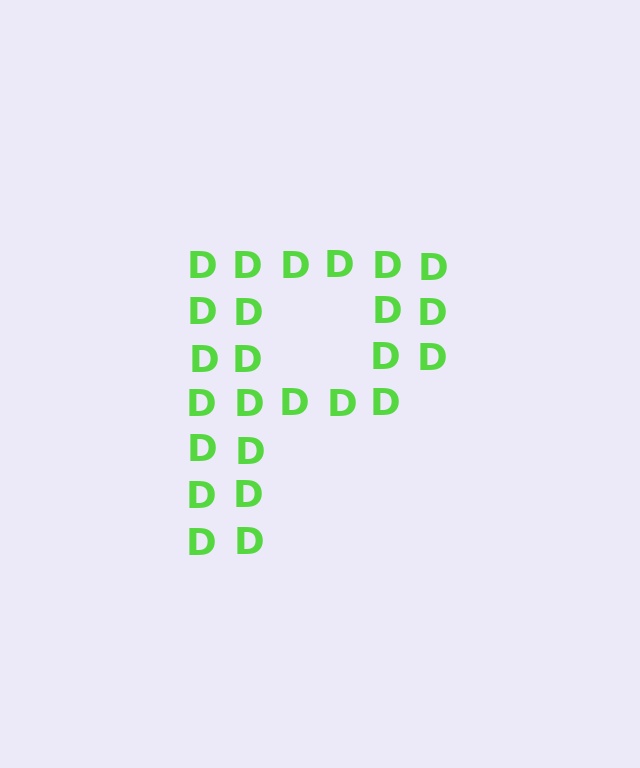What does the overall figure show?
The overall figure shows the letter P.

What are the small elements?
The small elements are letter D's.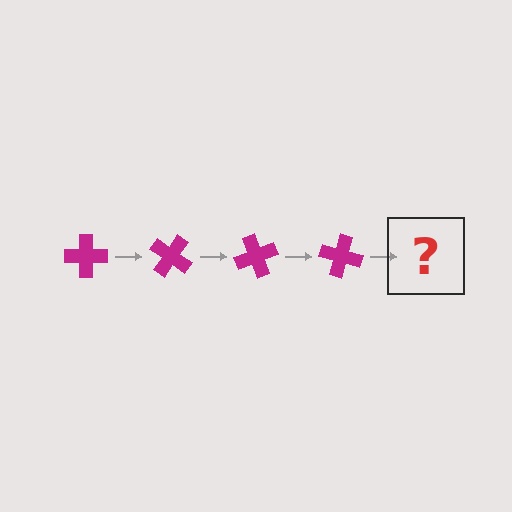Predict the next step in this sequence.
The next step is a magenta cross rotated 140 degrees.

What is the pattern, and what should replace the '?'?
The pattern is that the cross rotates 35 degrees each step. The '?' should be a magenta cross rotated 140 degrees.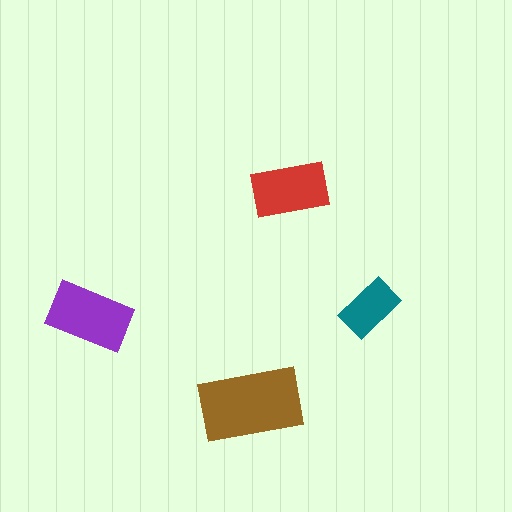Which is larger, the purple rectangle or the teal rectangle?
The purple one.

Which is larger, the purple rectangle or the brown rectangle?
The brown one.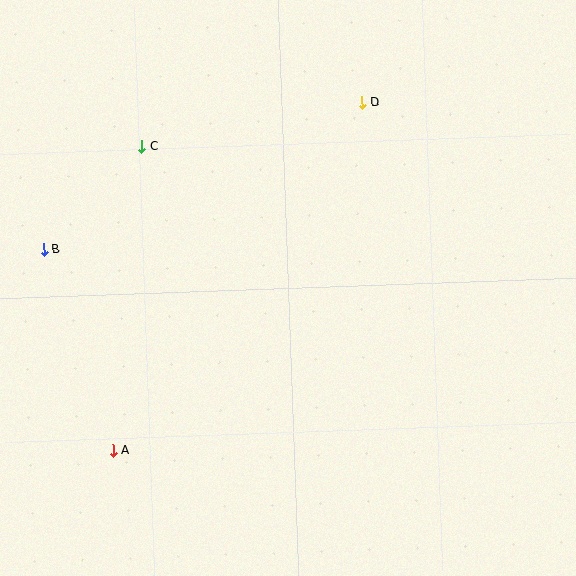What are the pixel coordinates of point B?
Point B is at (44, 250).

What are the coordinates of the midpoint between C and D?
The midpoint between C and D is at (252, 124).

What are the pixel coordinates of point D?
Point D is at (362, 102).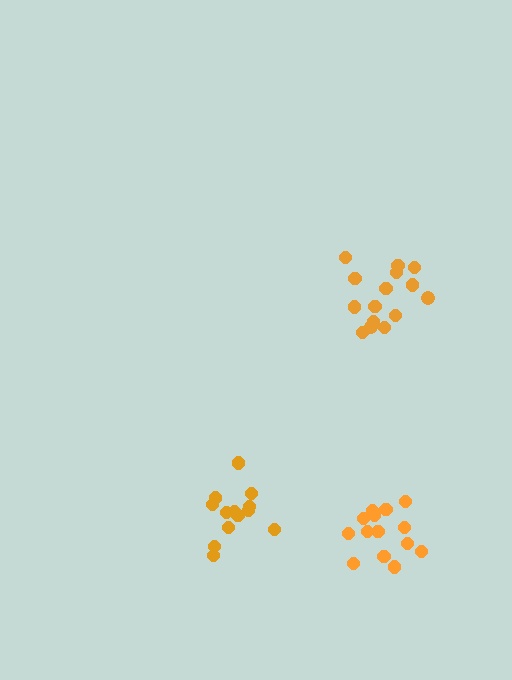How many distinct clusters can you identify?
There are 3 distinct clusters.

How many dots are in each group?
Group 1: 13 dots, Group 2: 15 dots, Group 3: 14 dots (42 total).